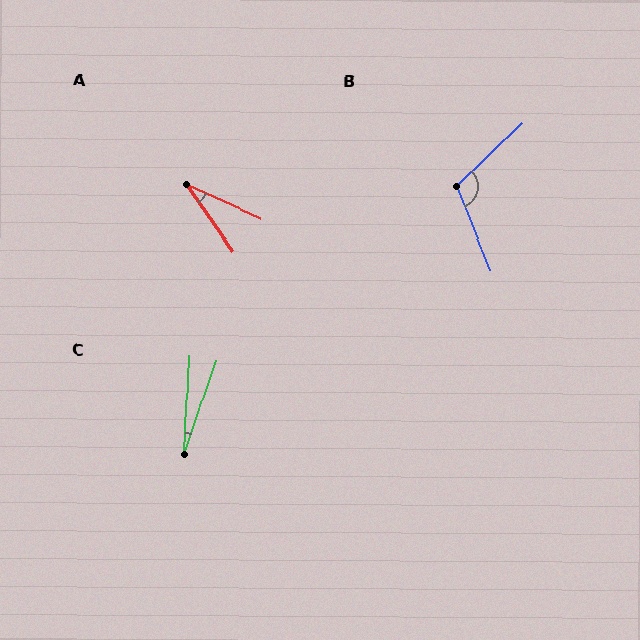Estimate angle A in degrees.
Approximately 31 degrees.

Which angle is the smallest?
C, at approximately 16 degrees.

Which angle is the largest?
B, at approximately 112 degrees.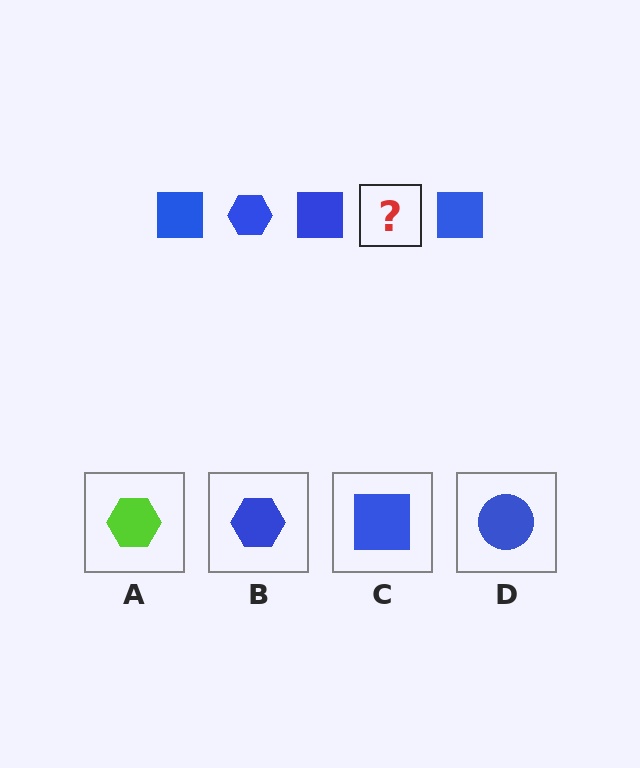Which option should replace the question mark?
Option B.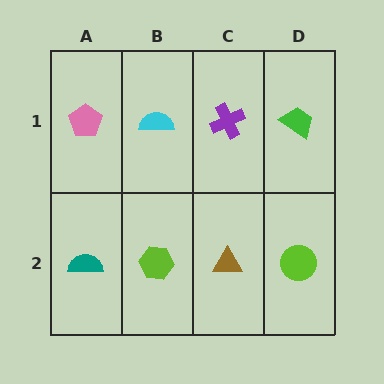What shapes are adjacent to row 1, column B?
A lime hexagon (row 2, column B), a pink pentagon (row 1, column A), a purple cross (row 1, column C).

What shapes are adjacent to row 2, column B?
A cyan semicircle (row 1, column B), a teal semicircle (row 2, column A), a brown triangle (row 2, column C).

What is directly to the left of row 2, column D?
A brown triangle.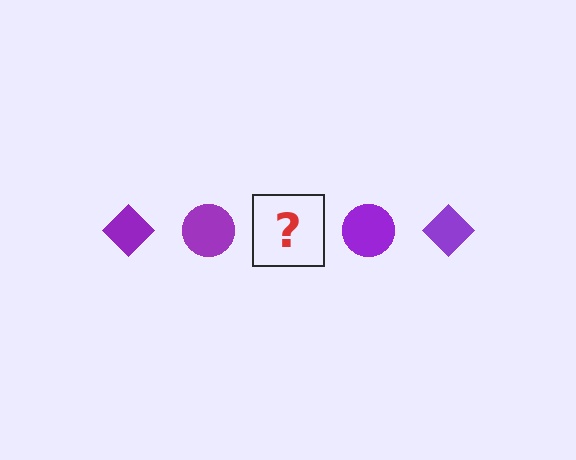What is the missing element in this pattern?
The missing element is a purple diamond.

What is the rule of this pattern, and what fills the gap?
The rule is that the pattern cycles through diamond, circle shapes in purple. The gap should be filled with a purple diamond.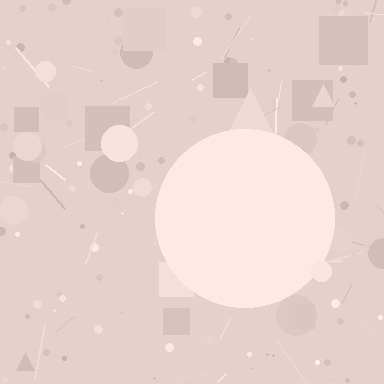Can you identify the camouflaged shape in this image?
The camouflaged shape is a circle.